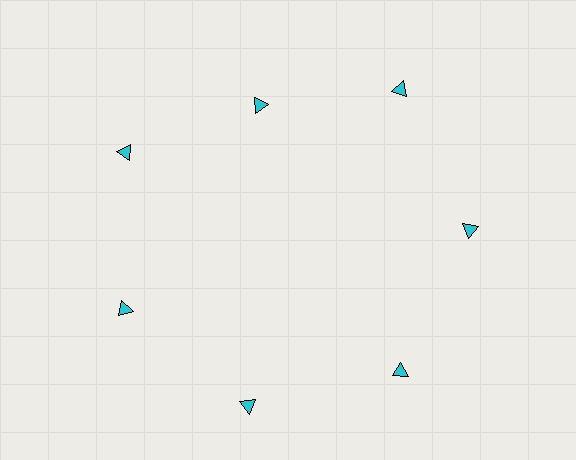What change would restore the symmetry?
The symmetry would be restored by moving it outward, back onto the ring so that all 7 triangles sit at equal angles and equal distance from the center.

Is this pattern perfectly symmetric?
No. The 7 cyan triangles are arranged in a ring, but one element near the 12 o'clock position is pulled inward toward the center, breaking the 7-fold rotational symmetry.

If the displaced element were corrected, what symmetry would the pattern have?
It would have 7-fold rotational symmetry — the pattern would map onto itself every 51 degrees.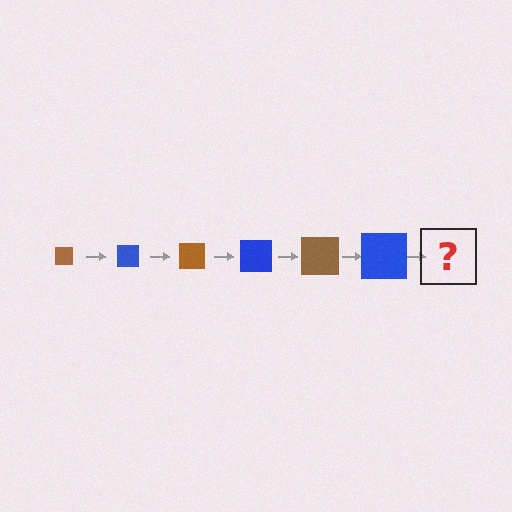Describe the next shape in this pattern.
It should be a brown square, larger than the previous one.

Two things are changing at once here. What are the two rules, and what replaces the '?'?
The two rules are that the square grows larger each step and the color cycles through brown and blue. The '?' should be a brown square, larger than the previous one.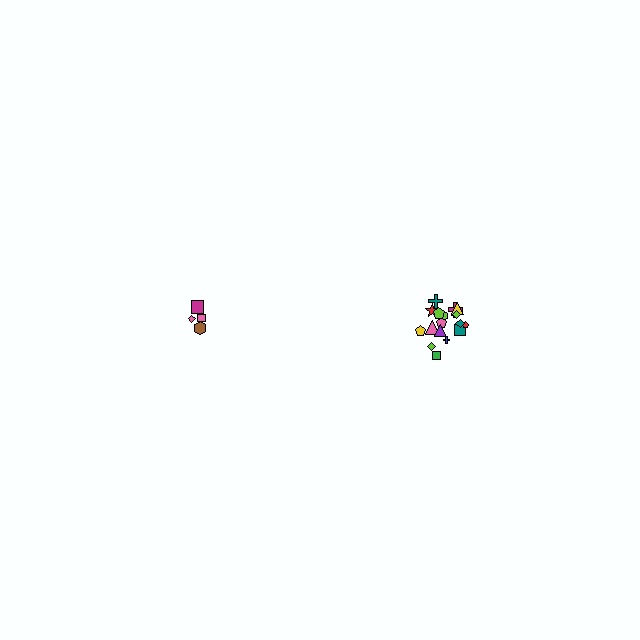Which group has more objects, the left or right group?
The right group.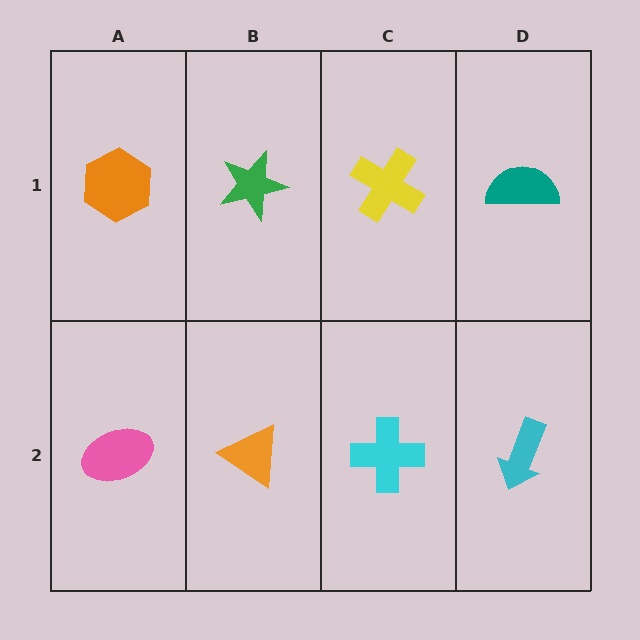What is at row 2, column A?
A pink ellipse.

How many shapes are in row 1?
4 shapes.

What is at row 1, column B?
A green star.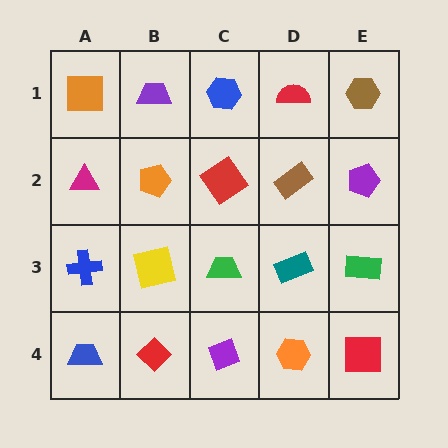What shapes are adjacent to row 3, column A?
A magenta triangle (row 2, column A), a blue trapezoid (row 4, column A), a yellow square (row 3, column B).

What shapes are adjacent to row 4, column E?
A green rectangle (row 3, column E), an orange hexagon (row 4, column D).